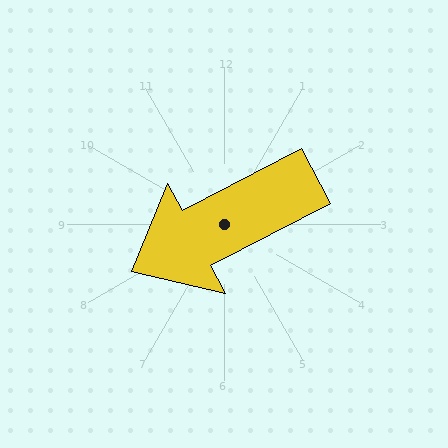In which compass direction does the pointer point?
Southwest.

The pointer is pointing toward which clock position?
Roughly 8 o'clock.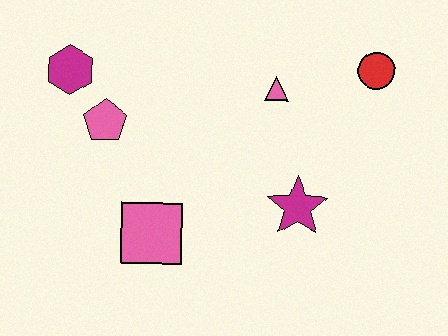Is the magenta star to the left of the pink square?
No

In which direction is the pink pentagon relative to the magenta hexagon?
The pink pentagon is below the magenta hexagon.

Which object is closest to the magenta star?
The pink triangle is closest to the magenta star.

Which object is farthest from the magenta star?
The magenta hexagon is farthest from the magenta star.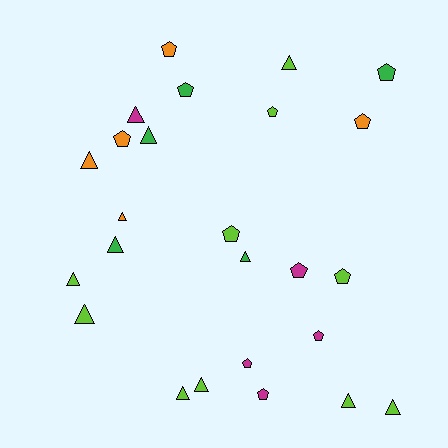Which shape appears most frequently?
Triangle, with 13 objects.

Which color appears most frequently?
Lime, with 10 objects.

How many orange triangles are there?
There are 2 orange triangles.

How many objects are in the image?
There are 25 objects.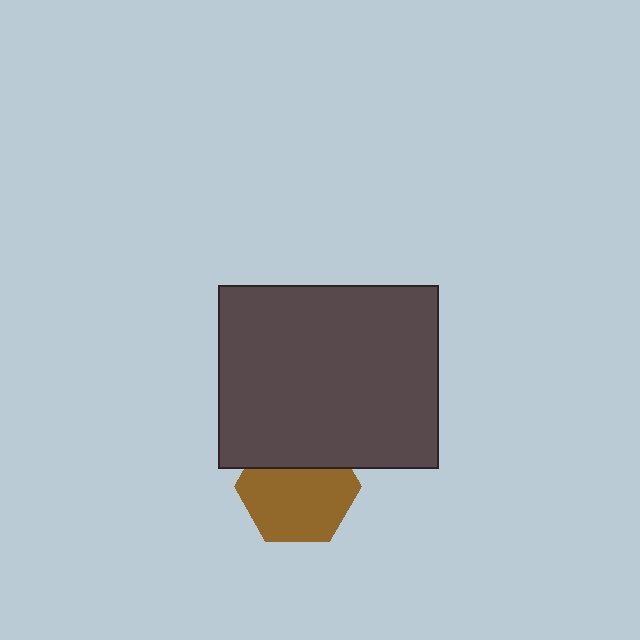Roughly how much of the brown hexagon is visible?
Most of it is visible (roughly 69%).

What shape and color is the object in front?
The object in front is a dark gray rectangle.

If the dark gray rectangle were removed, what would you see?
You would see the complete brown hexagon.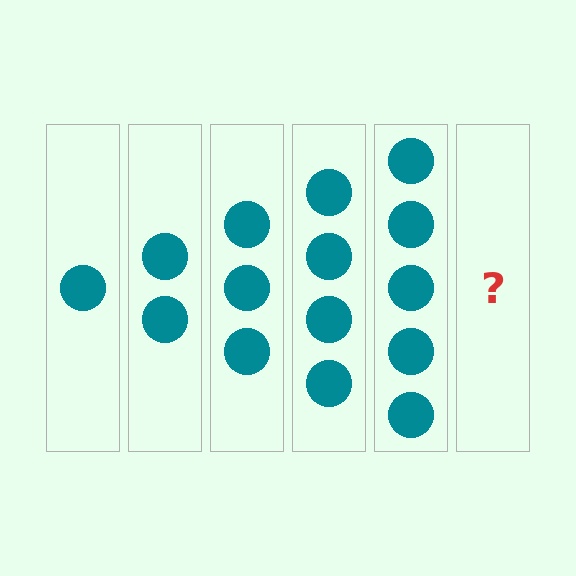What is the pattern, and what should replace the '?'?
The pattern is that each step adds one more circle. The '?' should be 6 circles.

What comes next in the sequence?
The next element should be 6 circles.